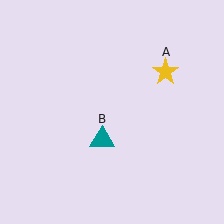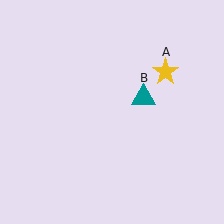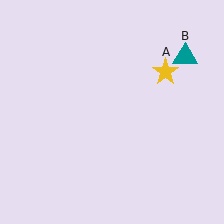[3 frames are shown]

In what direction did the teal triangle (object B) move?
The teal triangle (object B) moved up and to the right.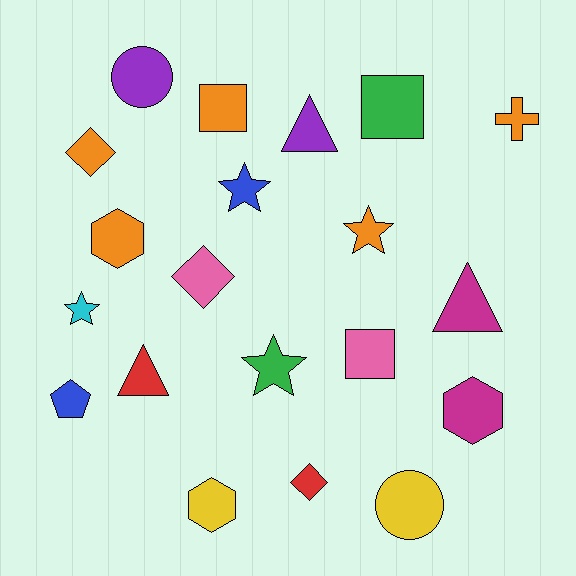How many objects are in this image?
There are 20 objects.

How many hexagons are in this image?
There are 3 hexagons.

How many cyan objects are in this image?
There is 1 cyan object.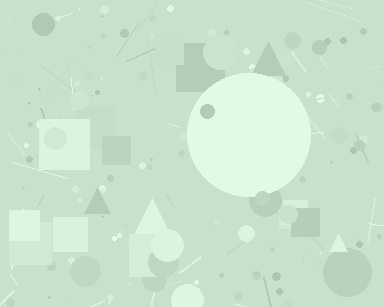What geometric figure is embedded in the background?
A circle is embedded in the background.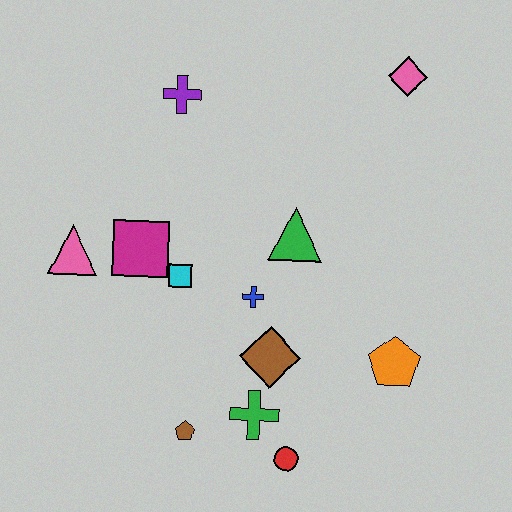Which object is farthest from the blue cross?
The pink diamond is farthest from the blue cross.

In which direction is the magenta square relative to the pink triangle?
The magenta square is to the right of the pink triangle.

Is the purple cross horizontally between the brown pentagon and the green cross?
No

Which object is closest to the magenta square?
The cyan square is closest to the magenta square.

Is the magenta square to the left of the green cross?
Yes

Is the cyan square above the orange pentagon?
Yes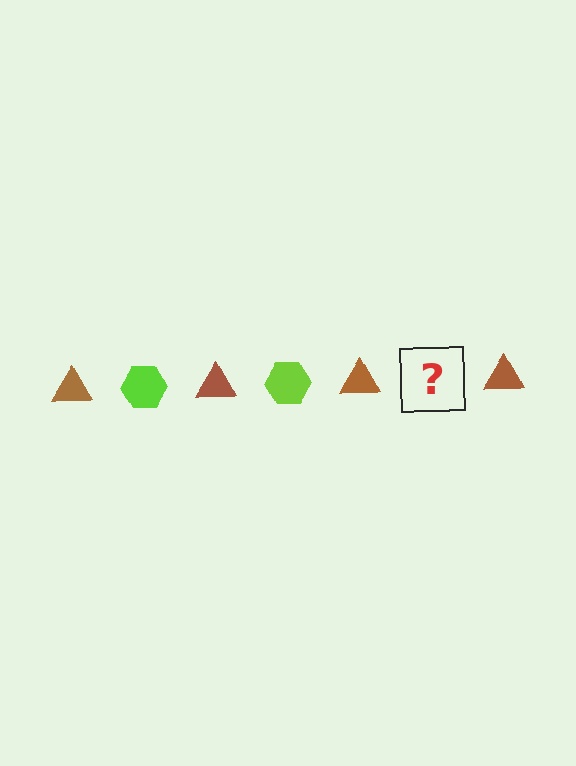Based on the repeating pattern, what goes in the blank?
The blank should be a lime hexagon.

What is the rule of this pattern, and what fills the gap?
The rule is that the pattern alternates between brown triangle and lime hexagon. The gap should be filled with a lime hexagon.